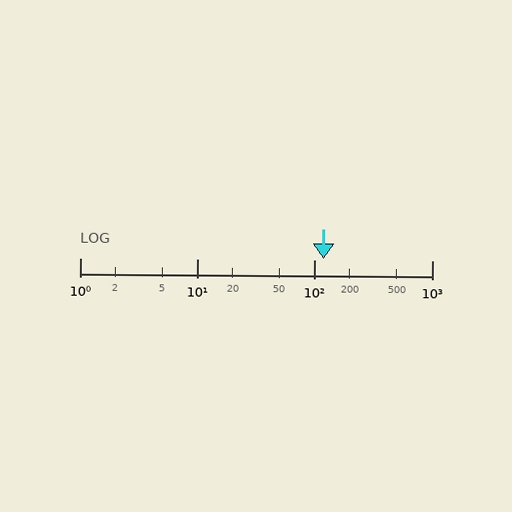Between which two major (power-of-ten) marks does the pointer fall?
The pointer is between 100 and 1000.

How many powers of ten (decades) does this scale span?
The scale spans 3 decades, from 1 to 1000.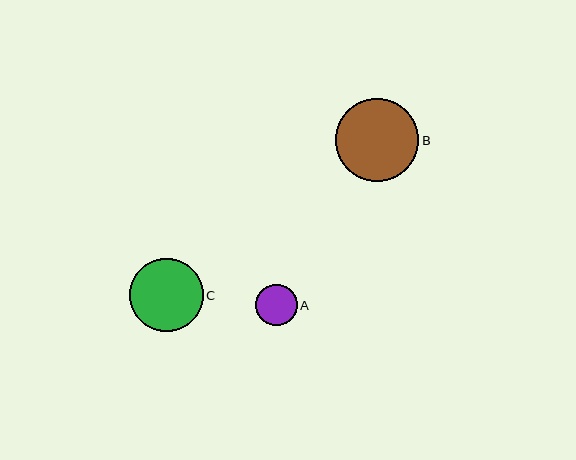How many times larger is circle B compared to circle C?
Circle B is approximately 1.1 times the size of circle C.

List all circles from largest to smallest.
From largest to smallest: B, C, A.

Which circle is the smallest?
Circle A is the smallest with a size of approximately 41 pixels.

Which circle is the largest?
Circle B is the largest with a size of approximately 83 pixels.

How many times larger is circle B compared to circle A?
Circle B is approximately 2.0 times the size of circle A.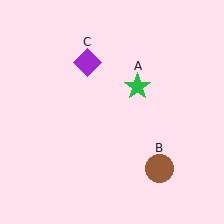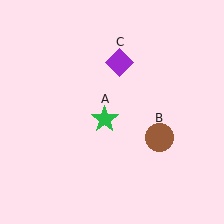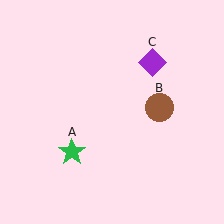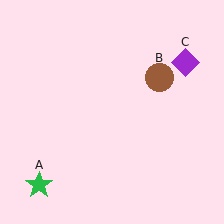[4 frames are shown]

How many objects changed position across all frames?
3 objects changed position: green star (object A), brown circle (object B), purple diamond (object C).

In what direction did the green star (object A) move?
The green star (object A) moved down and to the left.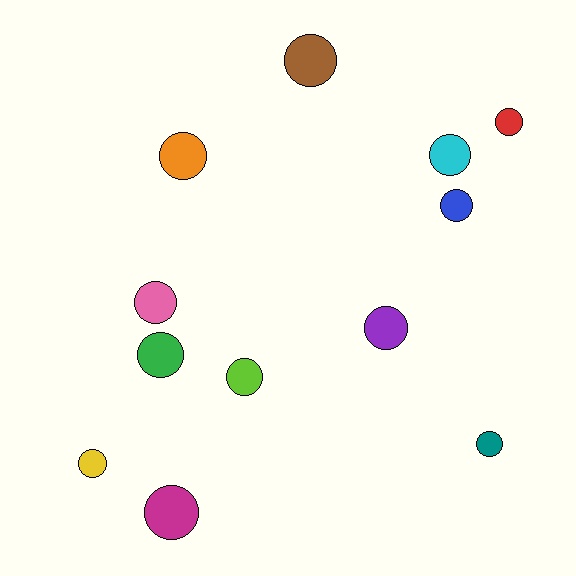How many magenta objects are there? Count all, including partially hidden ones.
There is 1 magenta object.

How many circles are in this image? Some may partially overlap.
There are 12 circles.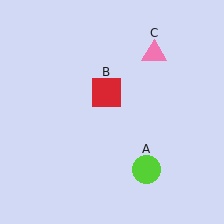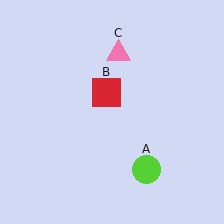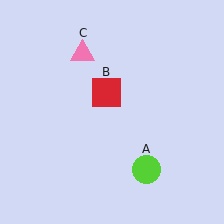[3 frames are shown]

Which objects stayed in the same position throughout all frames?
Lime circle (object A) and red square (object B) remained stationary.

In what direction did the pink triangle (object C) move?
The pink triangle (object C) moved left.